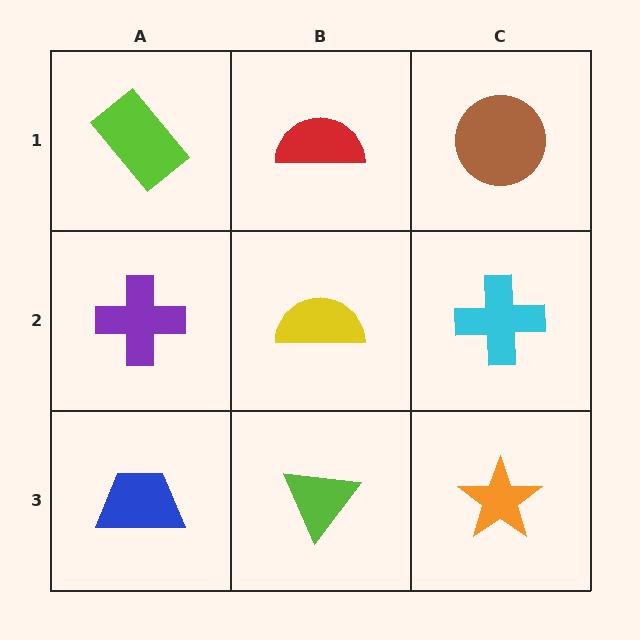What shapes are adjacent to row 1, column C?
A cyan cross (row 2, column C), a red semicircle (row 1, column B).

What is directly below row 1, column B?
A yellow semicircle.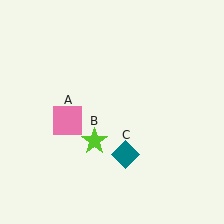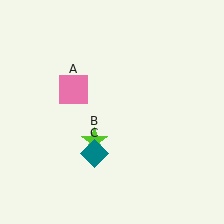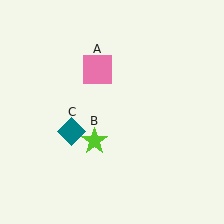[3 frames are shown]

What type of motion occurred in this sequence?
The pink square (object A), teal diamond (object C) rotated clockwise around the center of the scene.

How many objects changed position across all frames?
2 objects changed position: pink square (object A), teal diamond (object C).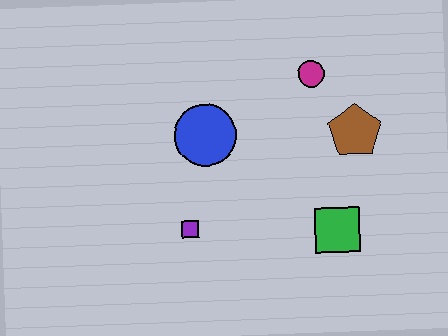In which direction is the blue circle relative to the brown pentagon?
The blue circle is to the left of the brown pentagon.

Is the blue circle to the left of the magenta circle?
Yes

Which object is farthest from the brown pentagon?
The purple square is farthest from the brown pentagon.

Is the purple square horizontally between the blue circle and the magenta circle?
No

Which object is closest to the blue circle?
The purple square is closest to the blue circle.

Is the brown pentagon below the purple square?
No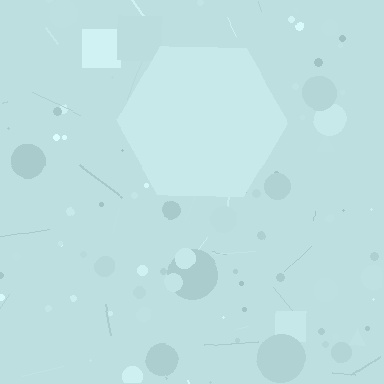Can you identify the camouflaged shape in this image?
The camouflaged shape is a hexagon.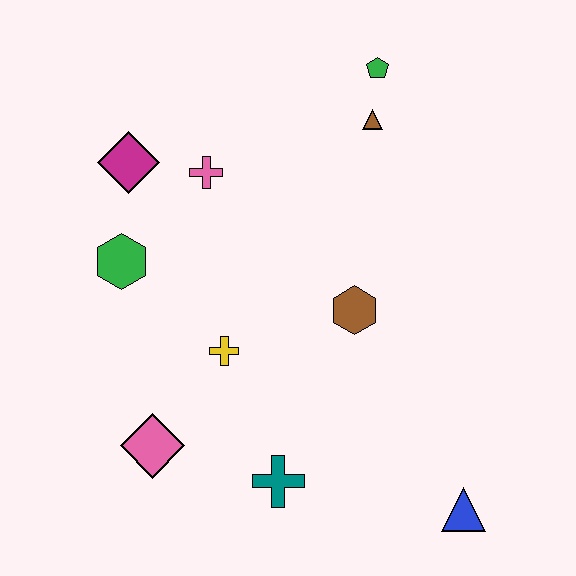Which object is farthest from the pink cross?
The blue triangle is farthest from the pink cross.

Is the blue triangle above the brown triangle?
No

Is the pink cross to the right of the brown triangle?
No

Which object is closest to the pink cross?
The magenta diamond is closest to the pink cross.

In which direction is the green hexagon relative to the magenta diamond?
The green hexagon is below the magenta diamond.